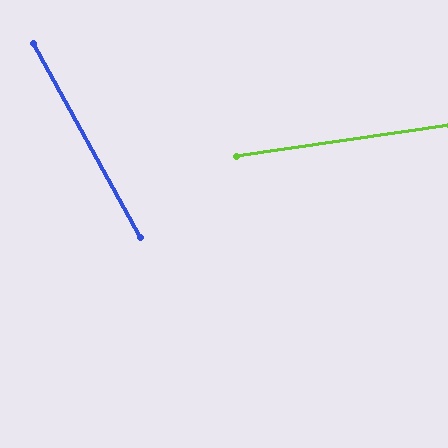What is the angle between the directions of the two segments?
Approximately 69 degrees.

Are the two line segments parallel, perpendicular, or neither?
Neither parallel nor perpendicular — they differ by about 69°.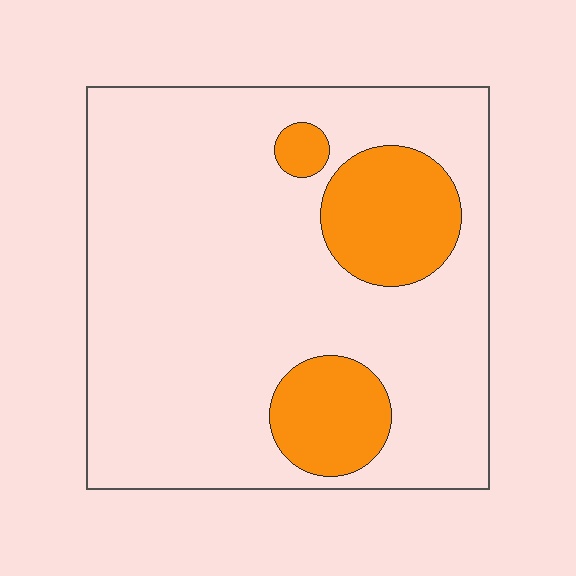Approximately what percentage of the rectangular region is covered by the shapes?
Approximately 20%.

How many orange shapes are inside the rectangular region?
3.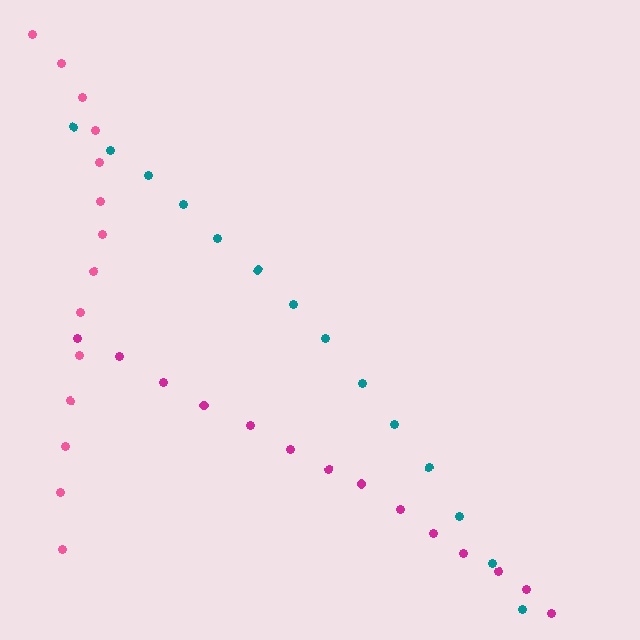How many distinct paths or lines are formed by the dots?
There are 3 distinct paths.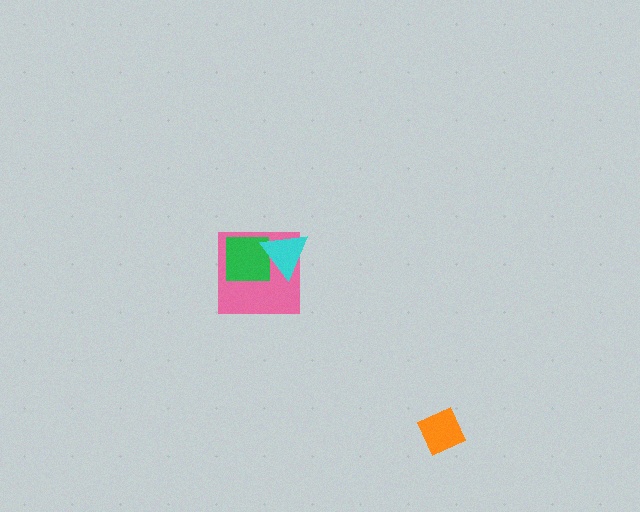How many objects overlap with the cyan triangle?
2 objects overlap with the cyan triangle.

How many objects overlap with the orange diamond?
0 objects overlap with the orange diamond.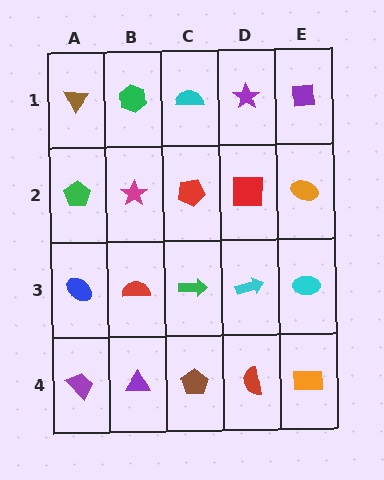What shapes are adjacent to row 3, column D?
A red square (row 2, column D), a red semicircle (row 4, column D), a green arrow (row 3, column C), a cyan ellipse (row 3, column E).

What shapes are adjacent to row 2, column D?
A purple star (row 1, column D), a cyan arrow (row 3, column D), a red pentagon (row 2, column C), an orange ellipse (row 2, column E).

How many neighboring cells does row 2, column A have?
3.